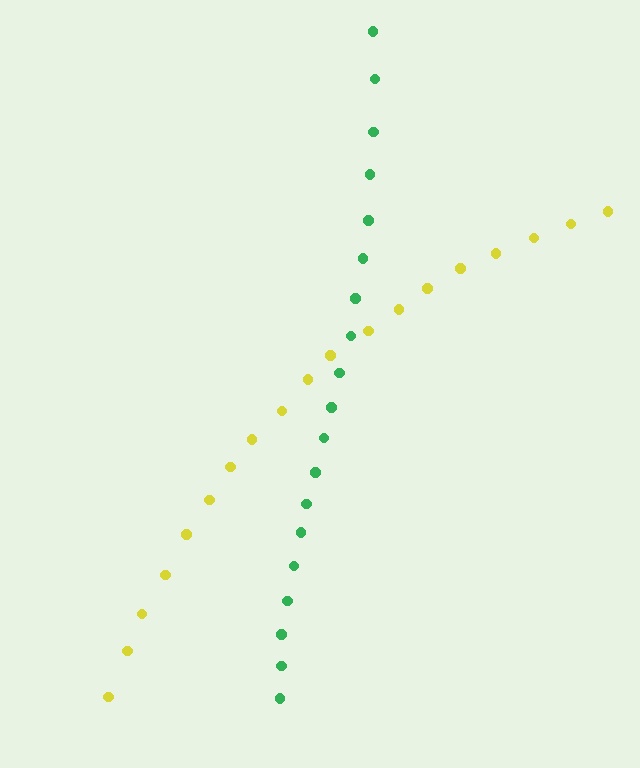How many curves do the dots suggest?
There are 2 distinct paths.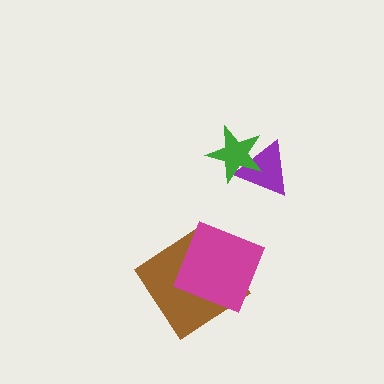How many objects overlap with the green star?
1 object overlaps with the green star.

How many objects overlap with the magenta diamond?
1 object overlaps with the magenta diamond.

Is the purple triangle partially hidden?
Yes, it is partially covered by another shape.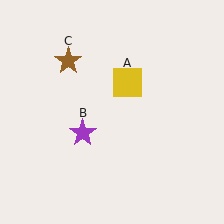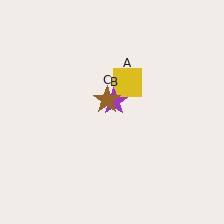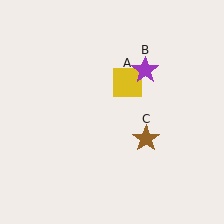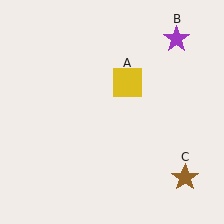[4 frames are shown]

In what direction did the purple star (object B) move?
The purple star (object B) moved up and to the right.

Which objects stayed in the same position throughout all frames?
Yellow square (object A) remained stationary.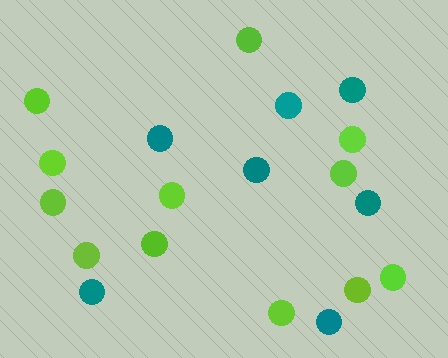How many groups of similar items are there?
There are 2 groups: one group of teal circles (7) and one group of lime circles (12).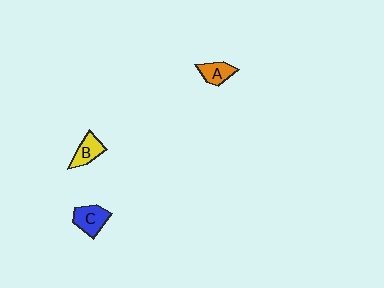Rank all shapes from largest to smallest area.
From largest to smallest: C (blue), B (yellow), A (orange).